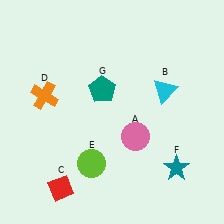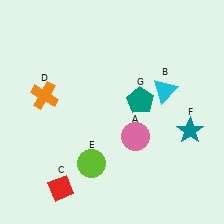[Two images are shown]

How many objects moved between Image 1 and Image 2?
2 objects moved between the two images.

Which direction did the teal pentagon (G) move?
The teal pentagon (G) moved right.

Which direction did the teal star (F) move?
The teal star (F) moved up.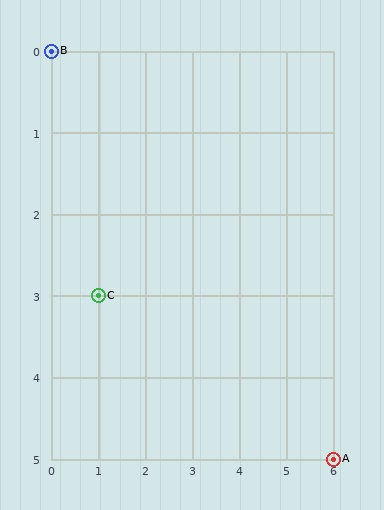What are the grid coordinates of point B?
Point B is at grid coordinates (0, 0).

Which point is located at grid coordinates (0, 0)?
Point B is at (0, 0).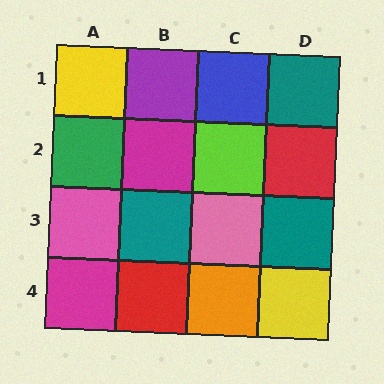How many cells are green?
1 cell is green.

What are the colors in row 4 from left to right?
Magenta, red, orange, yellow.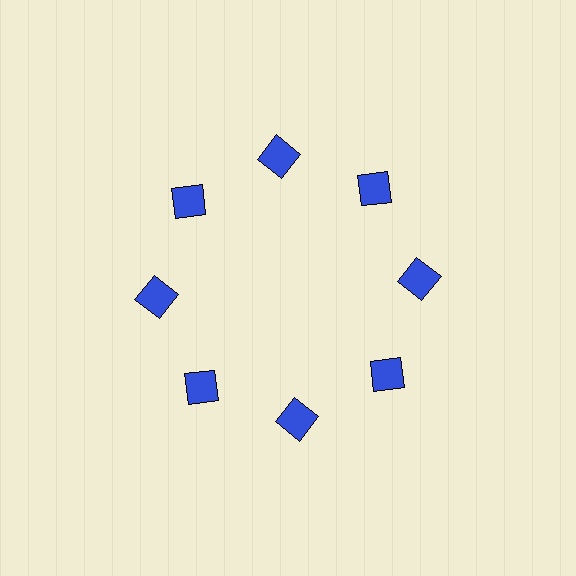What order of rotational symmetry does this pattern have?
This pattern has 8-fold rotational symmetry.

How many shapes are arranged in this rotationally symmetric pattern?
There are 8 shapes, arranged in 8 groups of 1.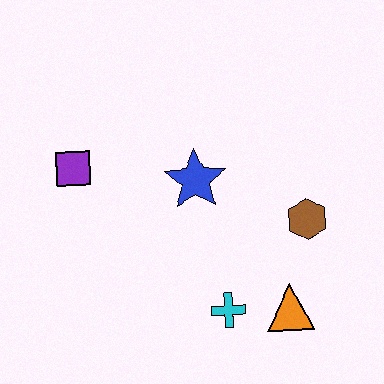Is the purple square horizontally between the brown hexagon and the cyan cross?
No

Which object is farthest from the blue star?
The orange triangle is farthest from the blue star.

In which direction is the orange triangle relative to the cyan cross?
The orange triangle is to the right of the cyan cross.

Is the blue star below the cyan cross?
No